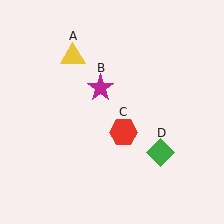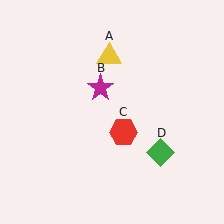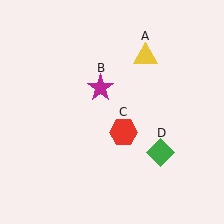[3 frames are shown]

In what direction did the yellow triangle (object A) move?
The yellow triangle (object A) moved right.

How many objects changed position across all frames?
1 object changed position: yellow triangle (object A).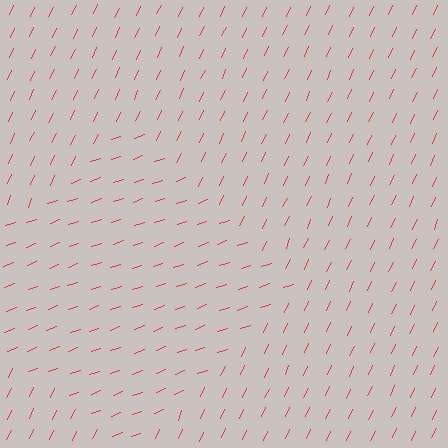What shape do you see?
I see a diamond.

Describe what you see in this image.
The image is filled with small red line segments. A diamond region in the image has lines oriented differently from the surrounding lines, creating a visible texture boundary.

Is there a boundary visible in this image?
Yes, there is a texture boundary formed by a change in line orientation.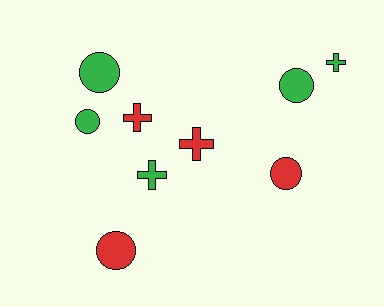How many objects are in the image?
There are 9 objects.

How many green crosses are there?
There are 2 green crosses.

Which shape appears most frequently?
Circle, with 5 objects.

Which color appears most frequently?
Green, with 5 objects.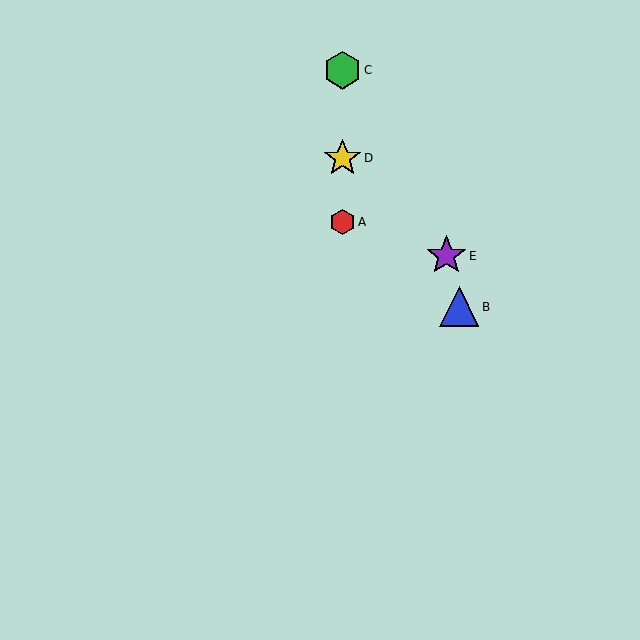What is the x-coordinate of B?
Object B is at x≈459.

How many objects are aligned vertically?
3 objects (A, C, D) are aligned vertically.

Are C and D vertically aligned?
Yes, both are at x≈342.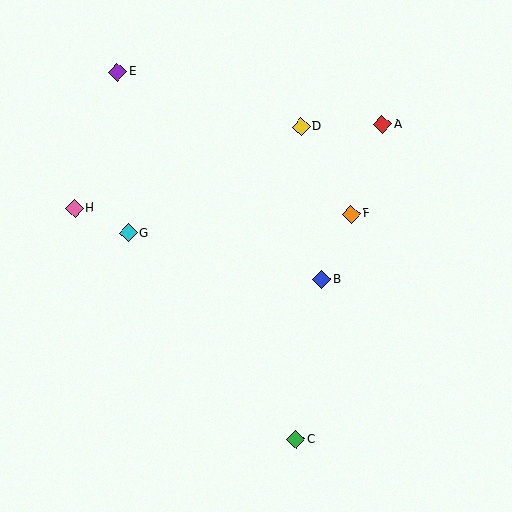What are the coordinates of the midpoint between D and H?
The midpoint between D and H is at (188, 168).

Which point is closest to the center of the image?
Point B at (321, 279) is closest to the center.